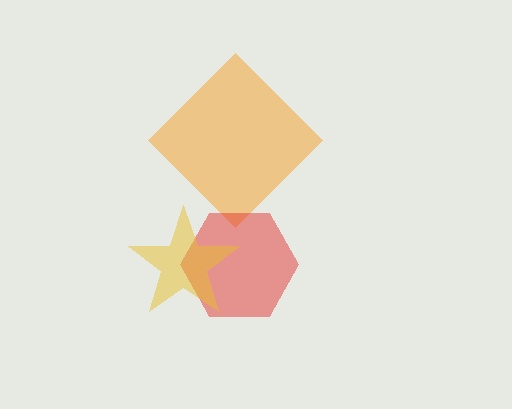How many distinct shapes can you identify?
There are 3 distinct shapes: an orange diamond, a red hexagon, a yellow star.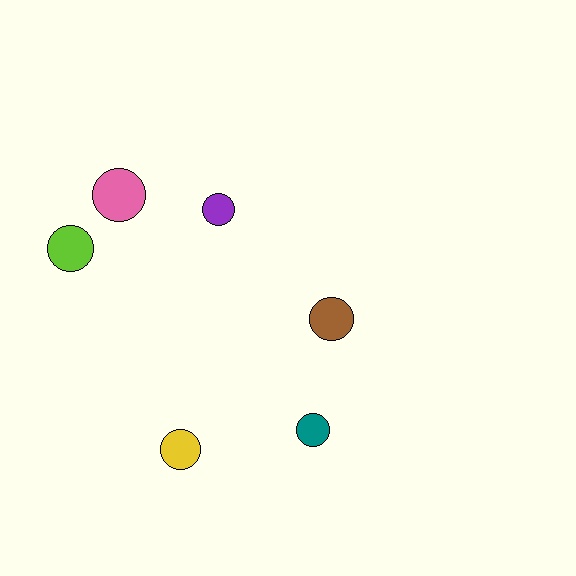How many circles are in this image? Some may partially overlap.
There are 6 circles.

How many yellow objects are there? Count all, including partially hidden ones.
There is 1 yellow object.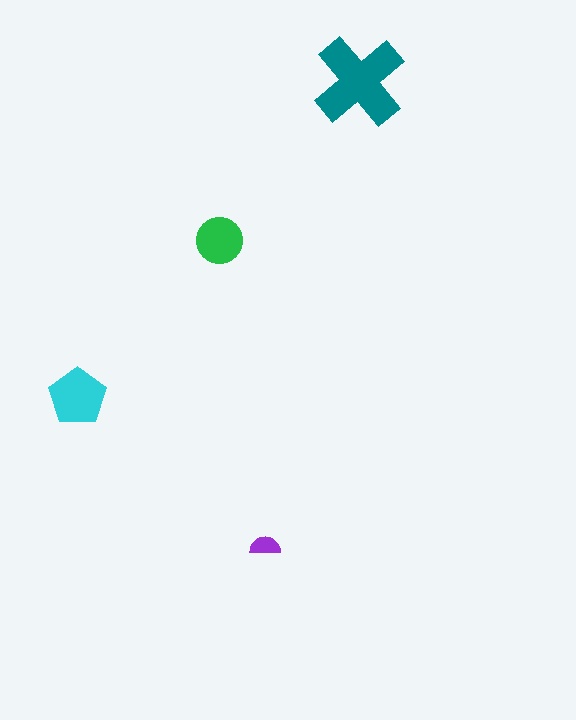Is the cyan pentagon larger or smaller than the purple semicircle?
Larger.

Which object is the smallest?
The purple semicircle.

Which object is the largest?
The teal cross.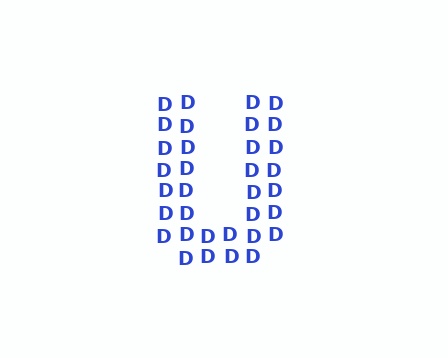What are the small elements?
The small elements are letter D's.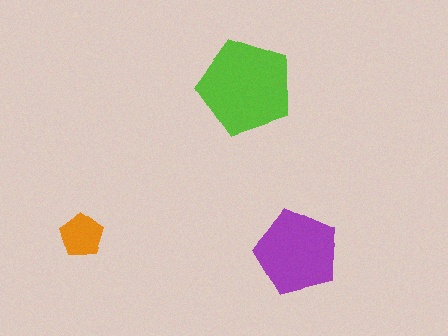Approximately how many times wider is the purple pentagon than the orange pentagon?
About 2 times wider.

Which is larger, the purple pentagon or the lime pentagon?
The lime one.